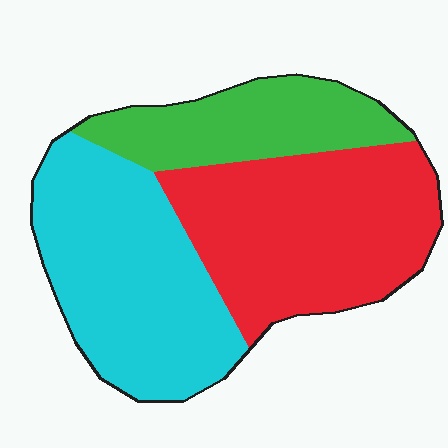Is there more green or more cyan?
Cyan.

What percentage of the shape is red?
Red takes up between a third and a half of the shape.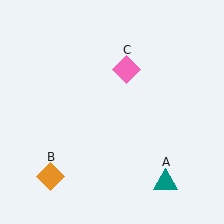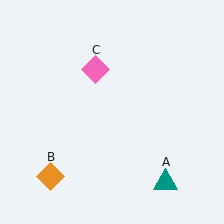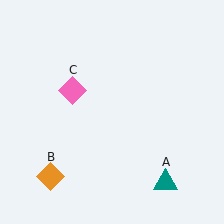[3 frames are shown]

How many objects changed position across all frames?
1 object changed position: pink diamond (object C).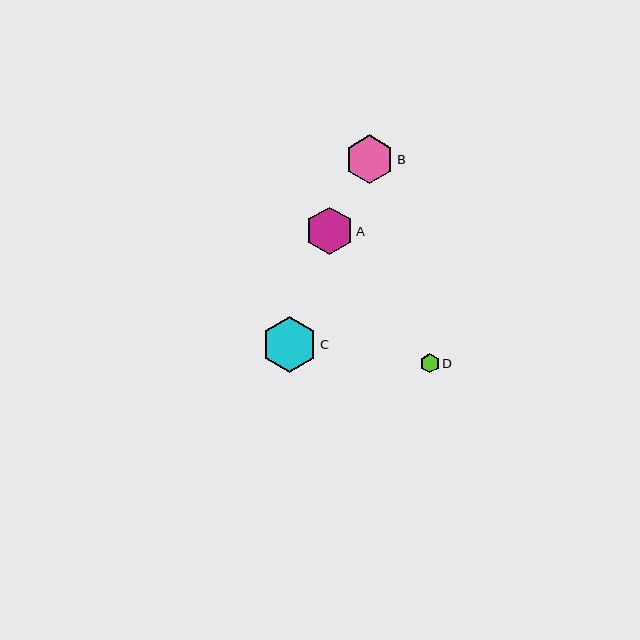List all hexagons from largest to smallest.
From largest to smallest: C, B, A, D.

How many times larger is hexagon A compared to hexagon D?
Hexagon A is approximately 2.5 times the size of hexagon D.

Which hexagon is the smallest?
Hexagon D is the smallest with a size of approximately 19 pixels.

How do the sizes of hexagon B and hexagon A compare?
Hexagon B and hexagon A are approximately the same size.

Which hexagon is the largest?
Hexagon C is the largest with a size of approximately 55 pixels.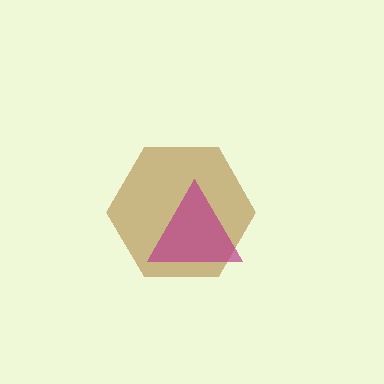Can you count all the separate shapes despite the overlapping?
Yes, there are 2 separate shapes.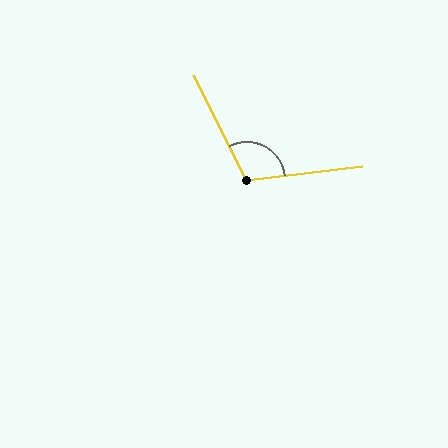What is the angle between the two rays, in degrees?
Approximately 110 degrees.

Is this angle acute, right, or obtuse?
It is obtuse.